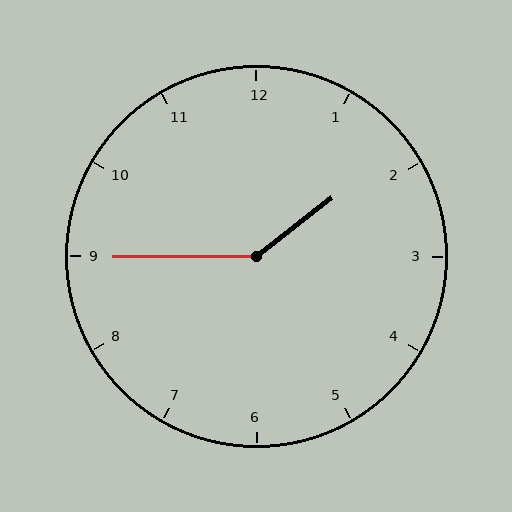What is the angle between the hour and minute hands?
Approximately 142 degrees.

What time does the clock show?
1:45.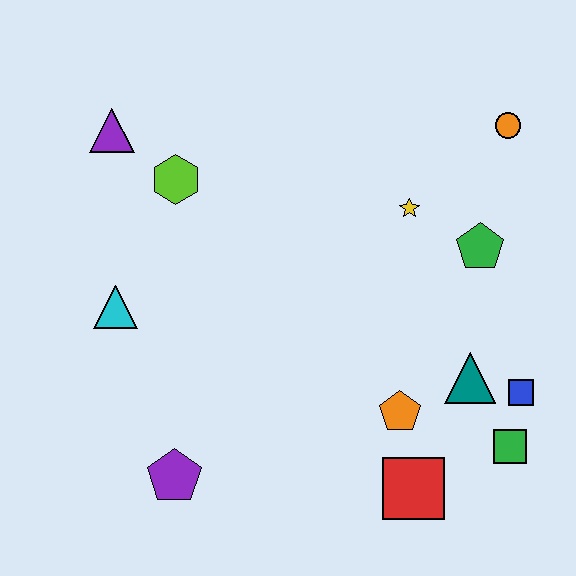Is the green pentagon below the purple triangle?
Yes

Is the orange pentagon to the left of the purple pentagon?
No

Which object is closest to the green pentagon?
The yellow star is closest to the green pentagon.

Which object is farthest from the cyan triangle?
The orange circle is farthest from the cyan triangle.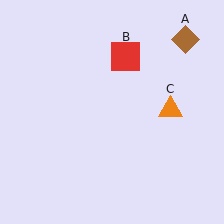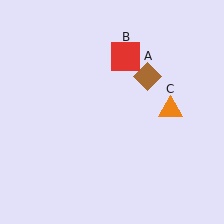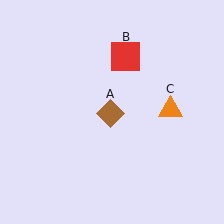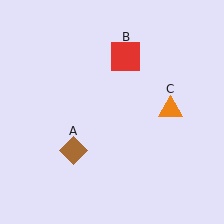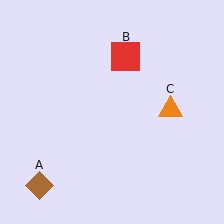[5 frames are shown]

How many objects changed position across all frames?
1 object changed position: brown diamond (object A).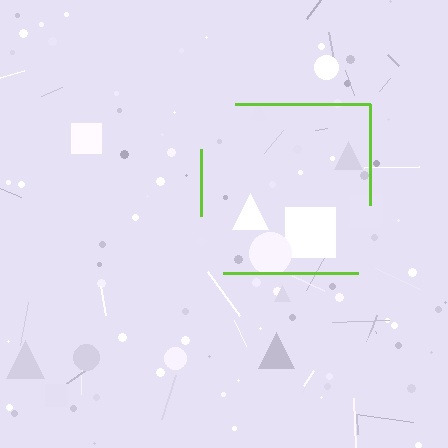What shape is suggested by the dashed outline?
The dashed outline suggests a square.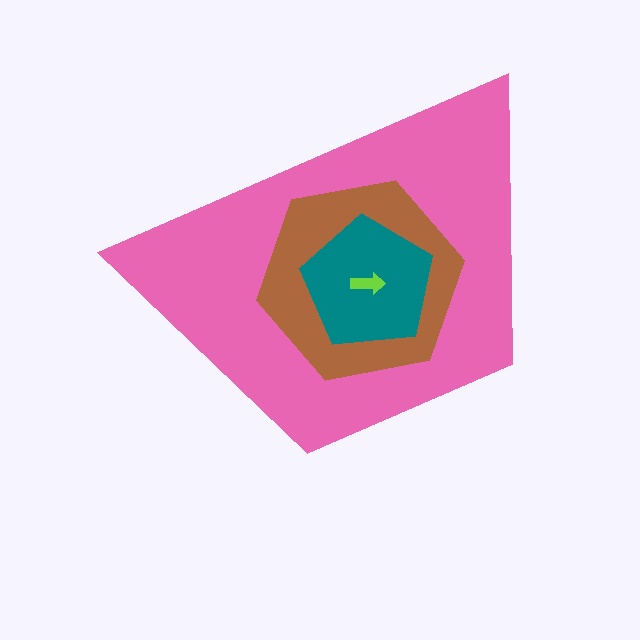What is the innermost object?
The lime arrow.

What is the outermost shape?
The pink trapezoid.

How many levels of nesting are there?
4.